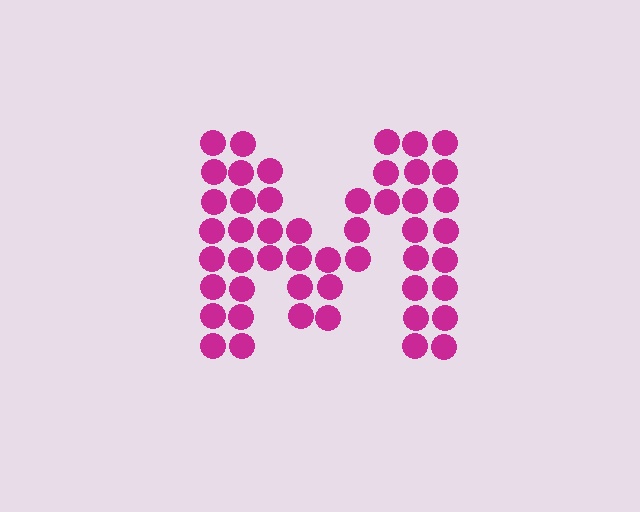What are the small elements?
The small elements are circles.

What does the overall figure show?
The overall figure shows the letter M.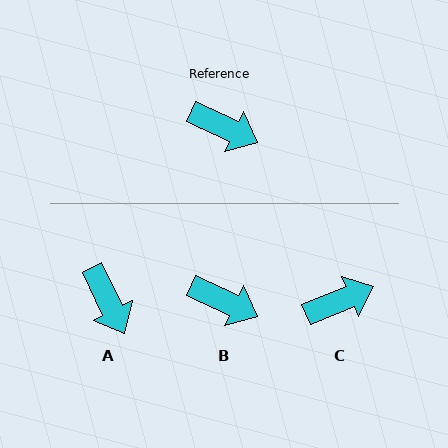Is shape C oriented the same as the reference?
No, it is off by about 47 degrees.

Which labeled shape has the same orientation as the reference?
B.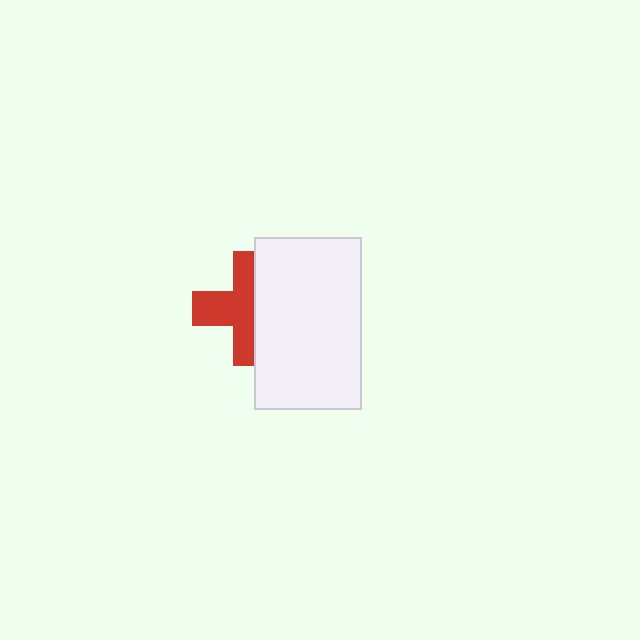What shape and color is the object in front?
The object in front is a white rectangle.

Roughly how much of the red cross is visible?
About half of it is visible (roughly 56%).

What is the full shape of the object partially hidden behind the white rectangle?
The partially hidden object is a red cross.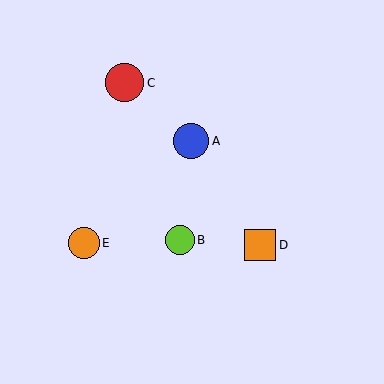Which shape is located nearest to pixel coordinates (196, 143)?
The blue circle (labeled A) at (191, 141) is nearest to that location.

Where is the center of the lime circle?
The center of the lime circle is at (180, 240).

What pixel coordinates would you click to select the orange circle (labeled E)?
Click at (84, 243) to select the orange circle E.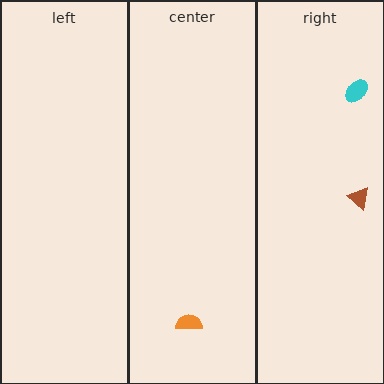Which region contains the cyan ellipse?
The right region.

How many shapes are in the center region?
1.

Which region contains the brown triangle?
The right region.